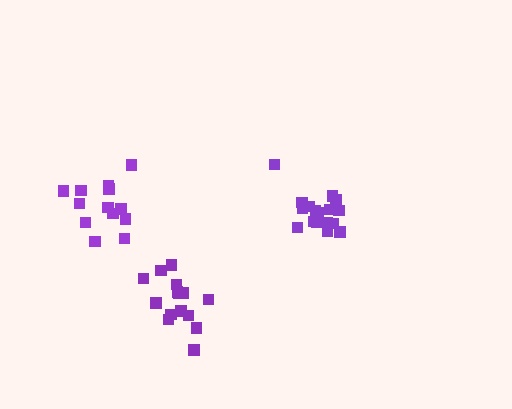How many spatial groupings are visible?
There are 3 spatial groupings.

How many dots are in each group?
Group 1: 13 dots, Group 2: 19 dots, Group 3: 16 dots (48 total).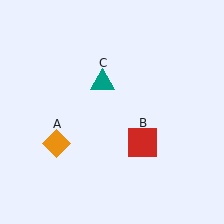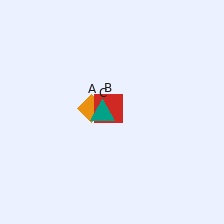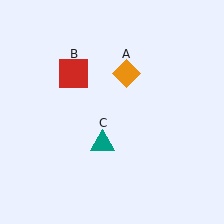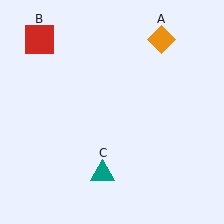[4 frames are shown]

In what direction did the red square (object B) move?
The red square (object B) moved up and to the left.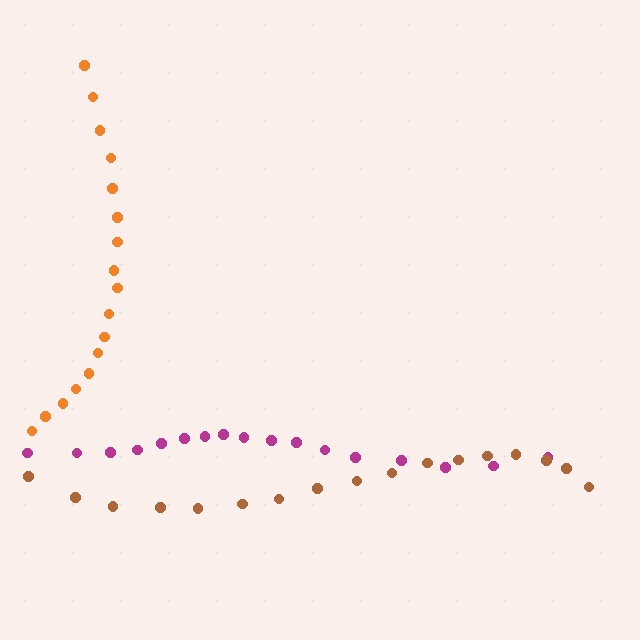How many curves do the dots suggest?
There are 3 distinct paths.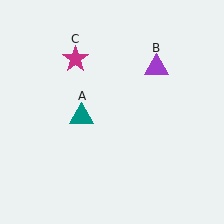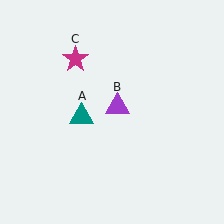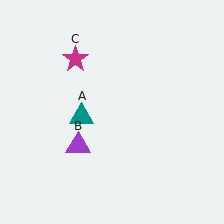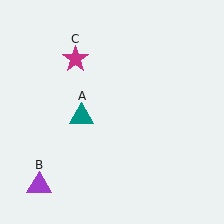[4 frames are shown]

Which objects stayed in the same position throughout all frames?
Teal triangle (object A) and magenta star (object C) remained stationary.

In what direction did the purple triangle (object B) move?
The purple triangle (object B) moved down and to the left.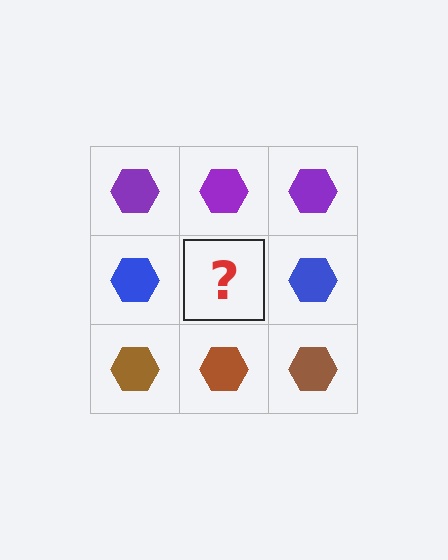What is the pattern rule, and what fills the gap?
The rule is that each row has a consistent color. The gap should be filled with a blue hexagon.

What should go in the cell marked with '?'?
The missing cell should contain a blue hexagon.